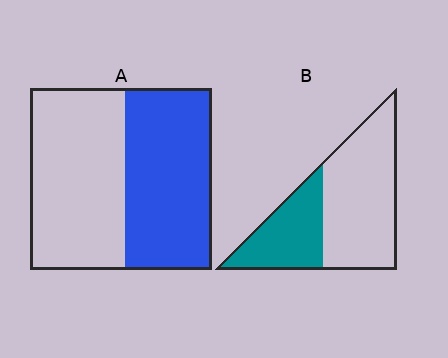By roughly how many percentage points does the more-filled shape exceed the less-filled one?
By roughly 10 percentage points (A over B).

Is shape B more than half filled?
No.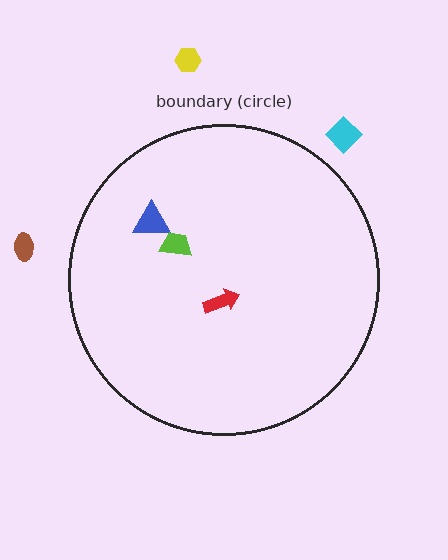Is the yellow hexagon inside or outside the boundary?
Outside.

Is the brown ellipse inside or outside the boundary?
Outside.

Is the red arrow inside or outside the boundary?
Inside.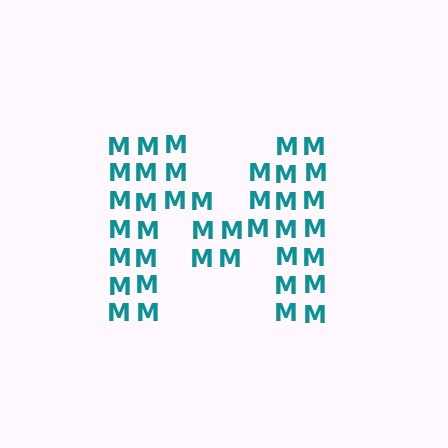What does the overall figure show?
The overall figure shows the letter M.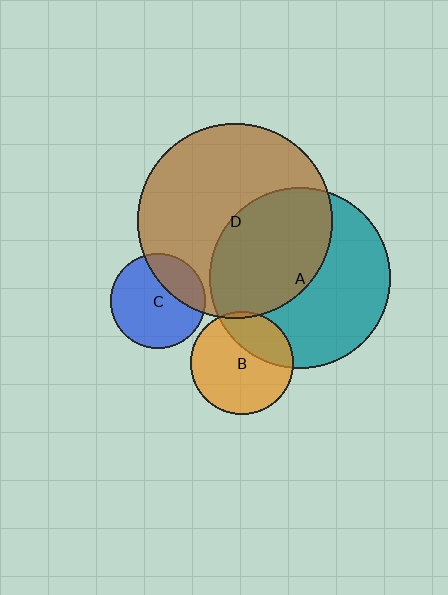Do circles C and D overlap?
Yes.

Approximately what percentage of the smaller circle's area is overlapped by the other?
Approximately 30%.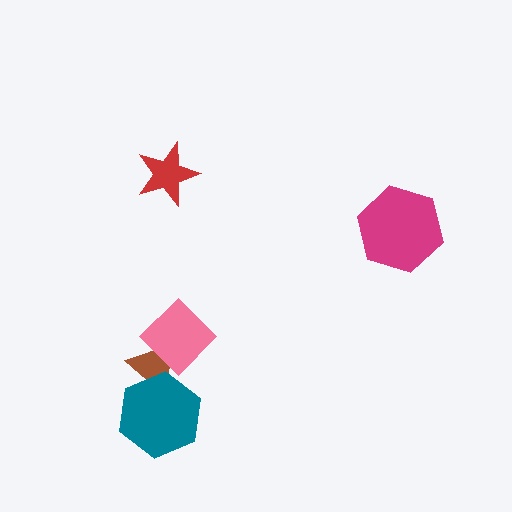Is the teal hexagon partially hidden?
No, no other shape covers it.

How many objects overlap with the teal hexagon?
1 object overlaps with the teal hexagon.